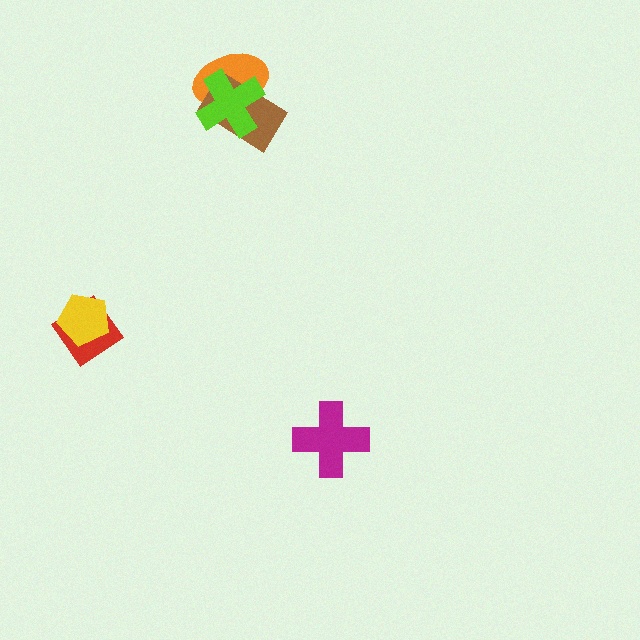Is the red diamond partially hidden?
Yes, it is partially covered by another shape.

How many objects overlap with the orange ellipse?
2 objects overlap with the orange ellipse.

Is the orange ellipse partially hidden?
Yes, it is partially covered by another shape.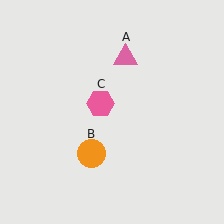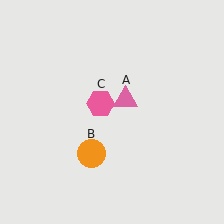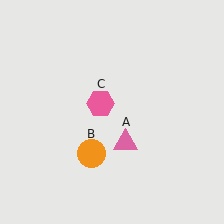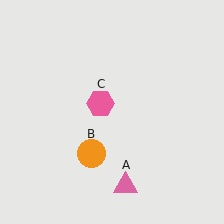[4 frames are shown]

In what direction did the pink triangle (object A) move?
The pink triangle (object A) moved down.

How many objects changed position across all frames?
1 object changed position: pink triangle (object A).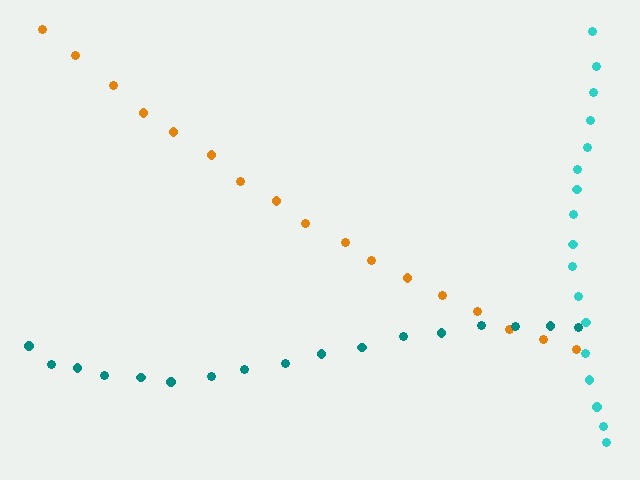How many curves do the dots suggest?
There are 3 distinct paths.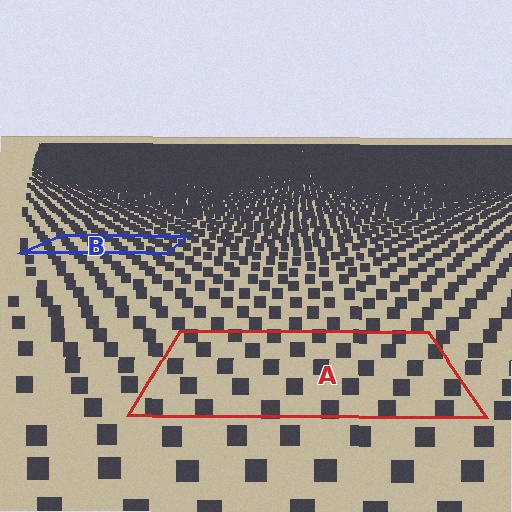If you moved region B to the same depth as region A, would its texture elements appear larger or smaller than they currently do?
They would appear larger. At a closer depth, the same texture elements are projected at a bigger on-screen size.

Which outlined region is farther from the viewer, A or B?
Region B is farther from the viewer — the texture elements inside it appear smaller and more densely packed.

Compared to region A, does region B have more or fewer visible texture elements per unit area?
Region B has more texture elements per unit area — they are packed more densely because it is farther away.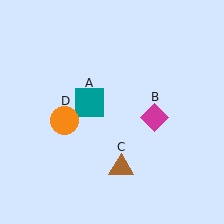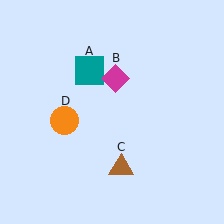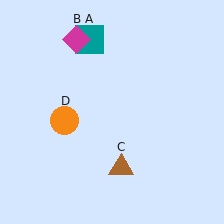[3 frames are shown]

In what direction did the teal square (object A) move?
The teal square (object A) moved up.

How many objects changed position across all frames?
2 objects changed position: teal square (object A), magenta diamond (object B).